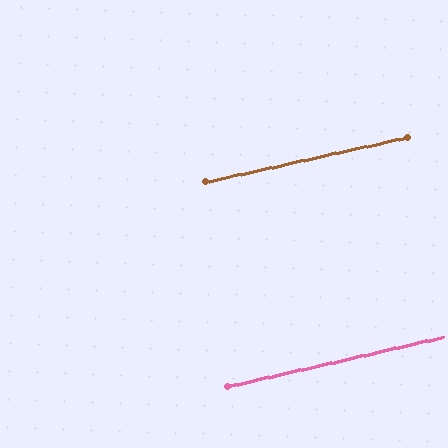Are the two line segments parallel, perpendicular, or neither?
Parallel — their directions differ by only 0.5°.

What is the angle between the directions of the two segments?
Approximately 1 degree.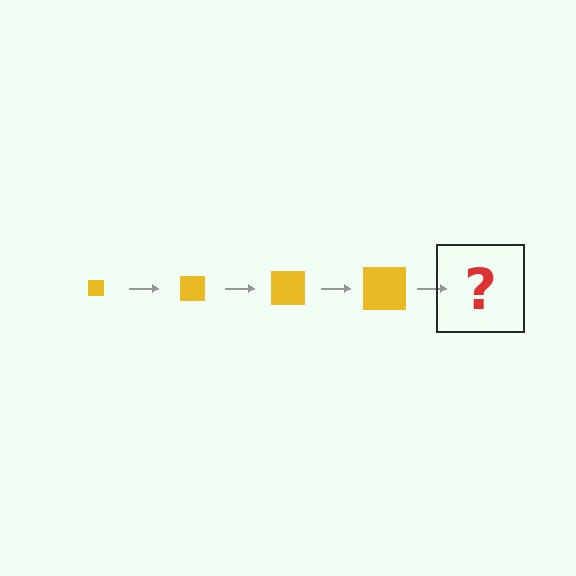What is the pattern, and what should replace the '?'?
The pattern is that the square gets progressively larger each step. The '?' should be a yellow square, larger than the previous one.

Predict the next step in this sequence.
The next step is a yellow square, larger than the previous one.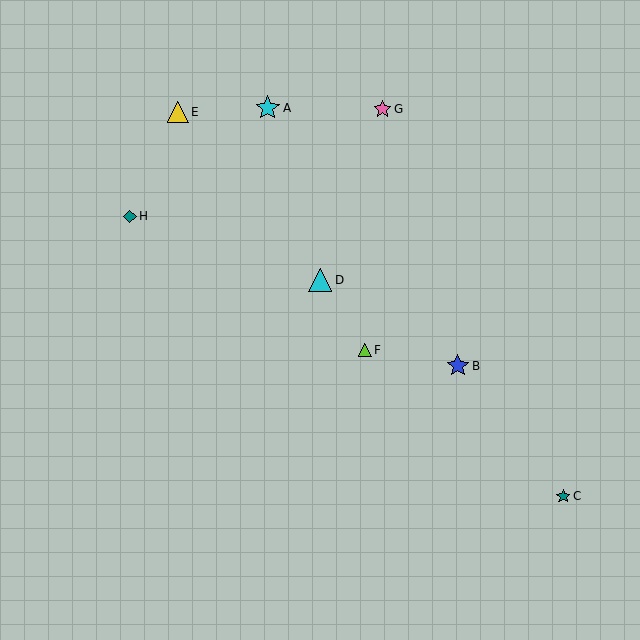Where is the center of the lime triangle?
The center of the lime triangle is at (365, 350).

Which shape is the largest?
The cyan star (labeled A) is the largest.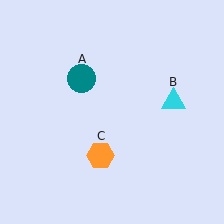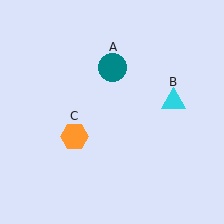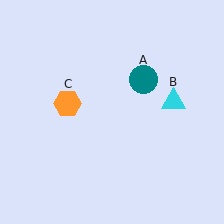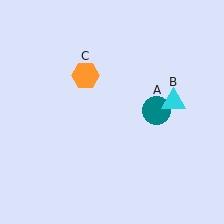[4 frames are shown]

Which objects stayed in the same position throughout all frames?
Cyan triangle (object B) remained stationary.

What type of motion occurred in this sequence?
The teal circle (object A), orange hexagon (object C) rotated clockwise around the center of the scene.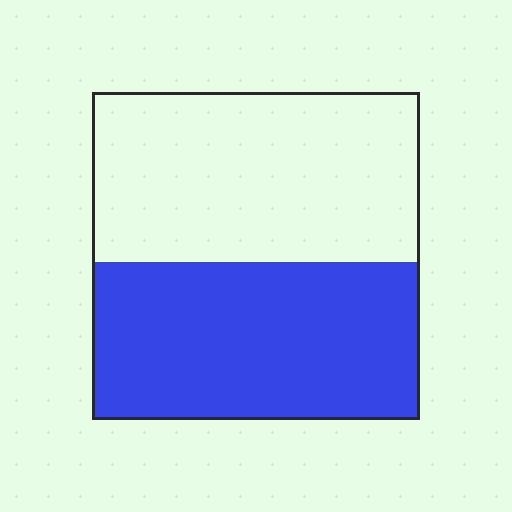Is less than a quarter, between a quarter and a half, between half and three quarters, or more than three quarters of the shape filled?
Between a quarter and a half.